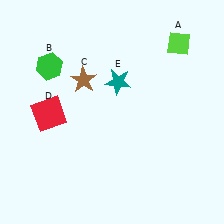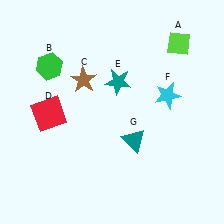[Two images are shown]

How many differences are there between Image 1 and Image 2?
There are 2 differences between the two images.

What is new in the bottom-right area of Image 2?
A teal triangle (G) was added in the bottom-right area of Image 2.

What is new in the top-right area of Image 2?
A cyan star (F) was added in the top-right area of Image 2.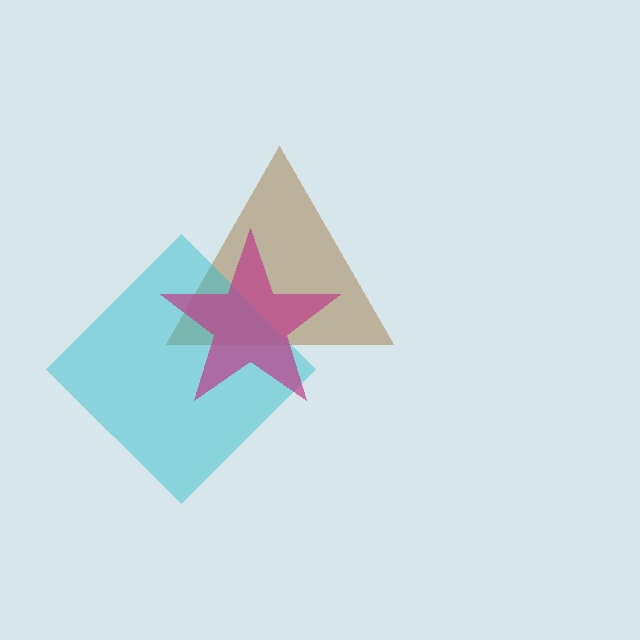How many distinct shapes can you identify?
There are 3 distinct shapes: a brown triangle, a cyan diamond, a magenta star.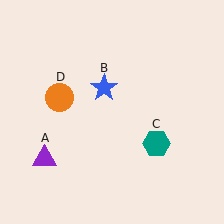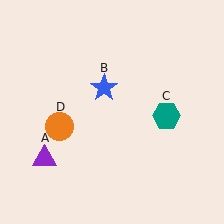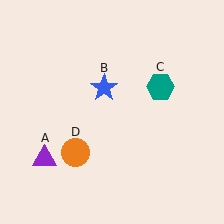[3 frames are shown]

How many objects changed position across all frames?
2 objects changed position: teal hexagon (object C), orange circle (object D).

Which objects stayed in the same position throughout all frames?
Purple triangle (object A) and blue star (object B) remained stationary.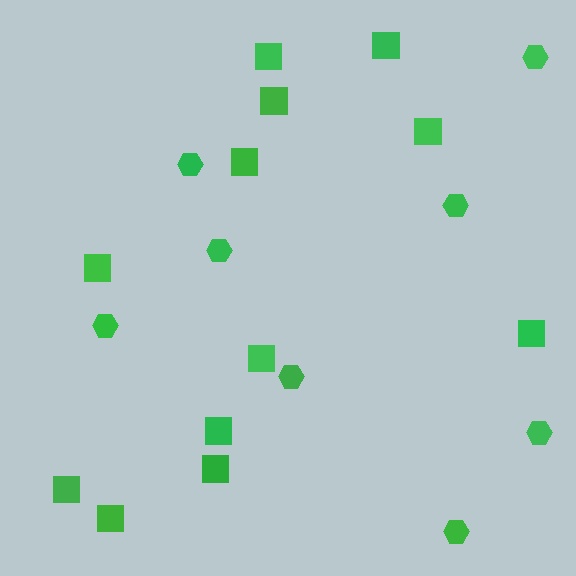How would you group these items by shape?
There are 2 groups: one group of squares (12) and one group of hexagons (8).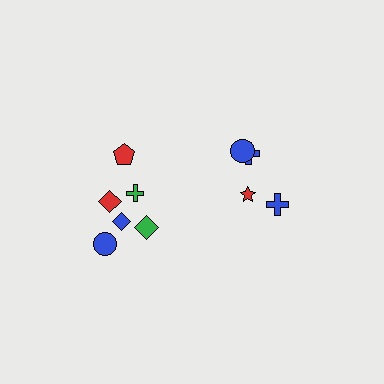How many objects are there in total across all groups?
There are 10 objects.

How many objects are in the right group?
There are 4 objects.